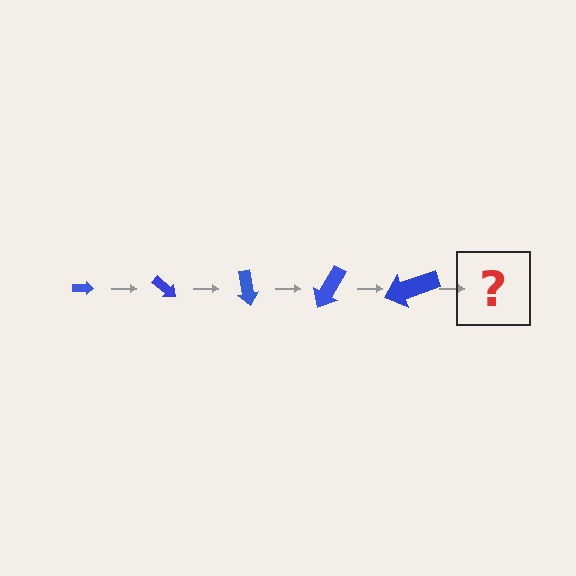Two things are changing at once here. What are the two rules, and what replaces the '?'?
The two rules are that the arrow grows larger each step and it rotates 40 degrees each step. The '?' should be an arrow, larger than the previous one and rotated 200 degrees from the start.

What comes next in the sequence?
The next element should be an arrow, larger than the previous one and rotated 200 degrees from the start.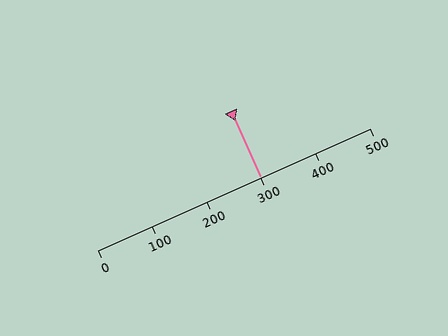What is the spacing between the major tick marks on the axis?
The major ticks are spaced 100 apart.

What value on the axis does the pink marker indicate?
The marker indicates approximately 300.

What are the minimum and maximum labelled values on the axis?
The axis runs from 0 to 500.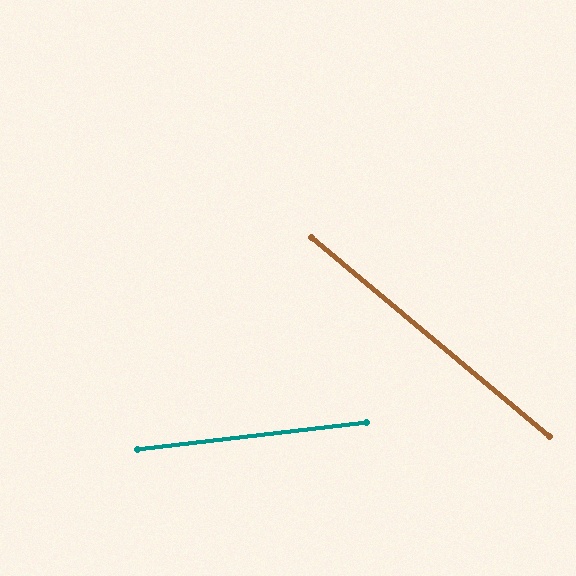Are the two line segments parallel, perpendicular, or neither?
Neither parallel nor perpendicular — they differ by about 47°.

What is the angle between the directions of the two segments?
Approximately 47 degrees.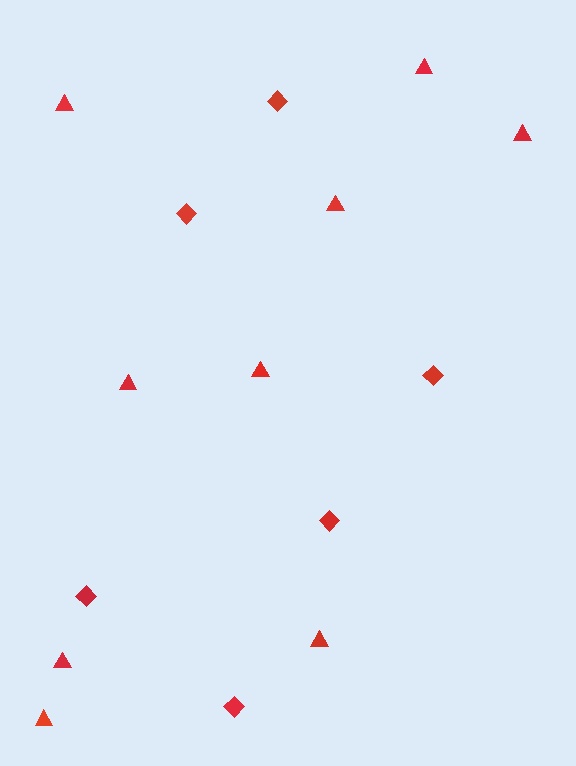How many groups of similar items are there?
There are 2 groups: one group of diamonds (6) and one group of triangles (9).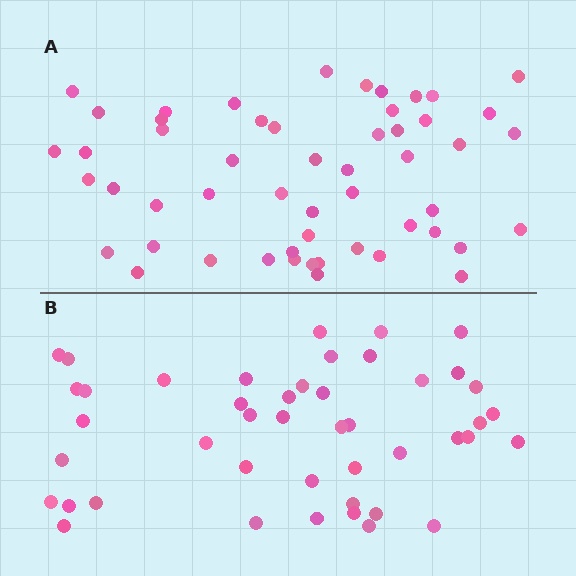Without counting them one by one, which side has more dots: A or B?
Region A (the top region) has more dots.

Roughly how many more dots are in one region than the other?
Region A has roughly 8 or so more dots than region B.